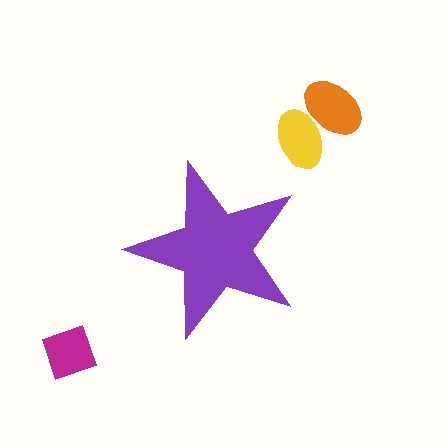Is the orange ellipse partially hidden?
No, the orange ellipse is fully visible.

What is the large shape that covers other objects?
A purple star.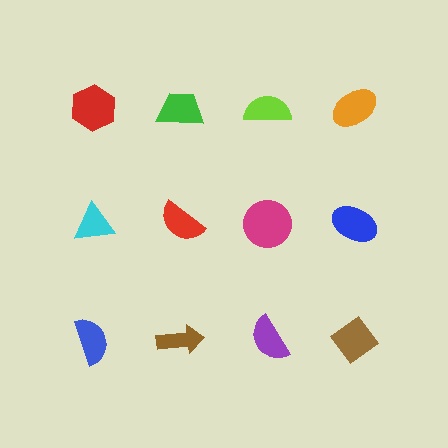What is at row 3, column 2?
A brown arrow.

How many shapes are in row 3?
4 shapes.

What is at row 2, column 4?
A blue ellipse.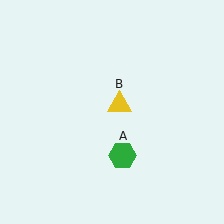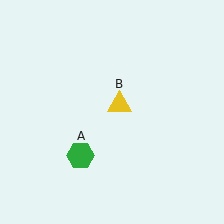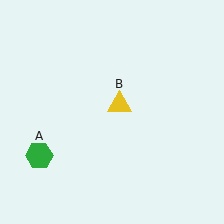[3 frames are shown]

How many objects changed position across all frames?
1 object changed position: green hexagon (object A).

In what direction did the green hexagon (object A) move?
The green hexagon (object A) moved left.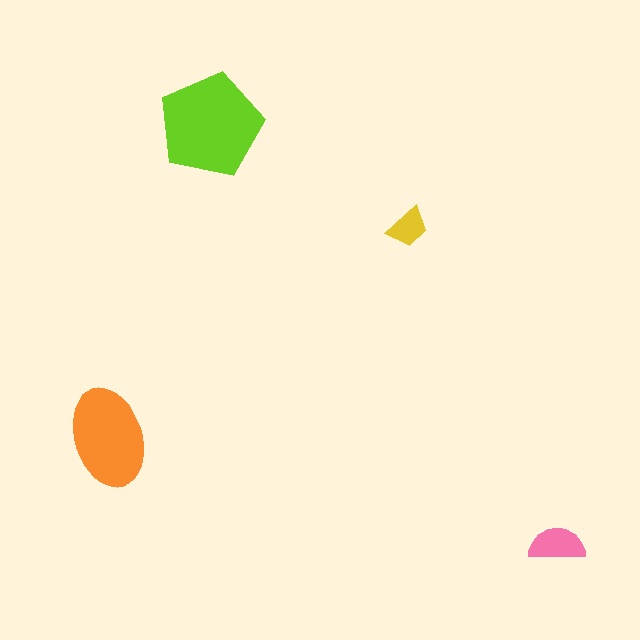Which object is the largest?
The lime pentagon.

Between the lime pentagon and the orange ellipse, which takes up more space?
The lime pentagon.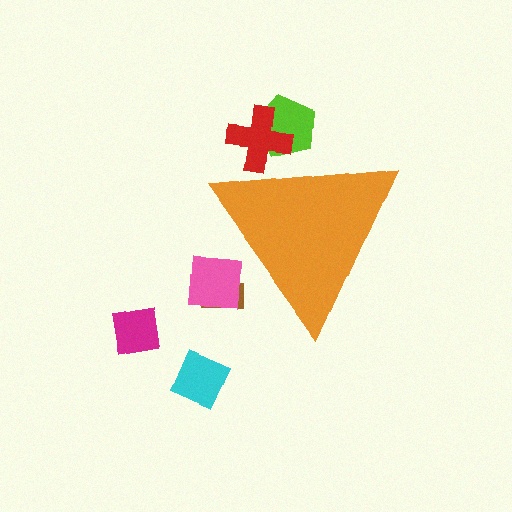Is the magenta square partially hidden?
No, the magenta square is fully visible.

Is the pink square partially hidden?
Yes, the pink square is partially hidden behind the orange triangle.